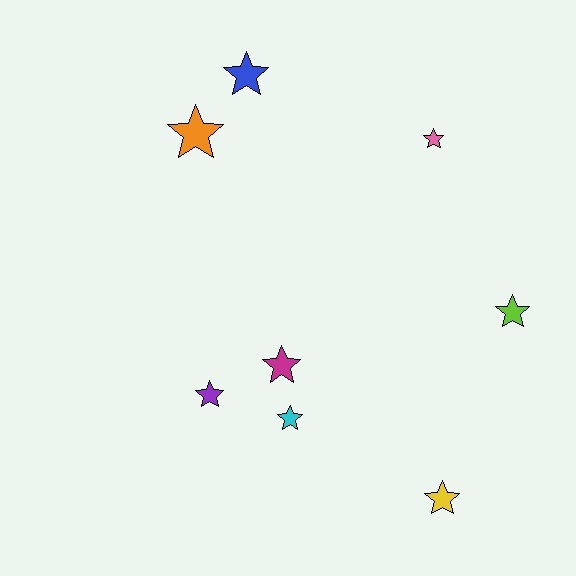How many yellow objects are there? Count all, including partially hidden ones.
There is 1 yellow object.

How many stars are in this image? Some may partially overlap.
There are 8 stars.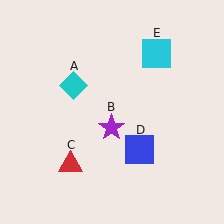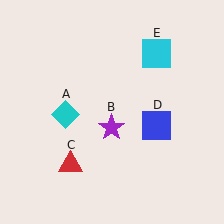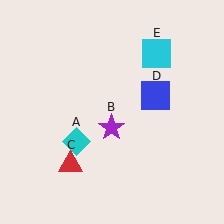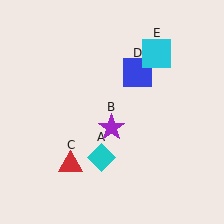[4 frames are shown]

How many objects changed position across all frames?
2 objects changed position: cyan diamond (object A), blue square (object D).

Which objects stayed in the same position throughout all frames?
Purple star (object B) and red triangle (object C) and cyan square (object E) remained stationary.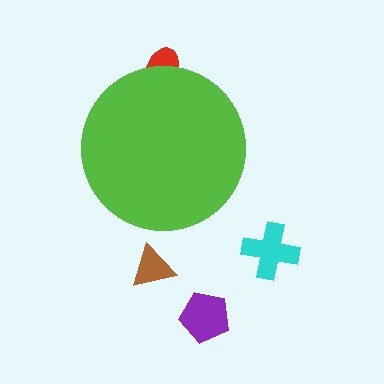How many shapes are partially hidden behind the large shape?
1 shape is partially hidden.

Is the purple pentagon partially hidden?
No, the purple pentagon is fully visible.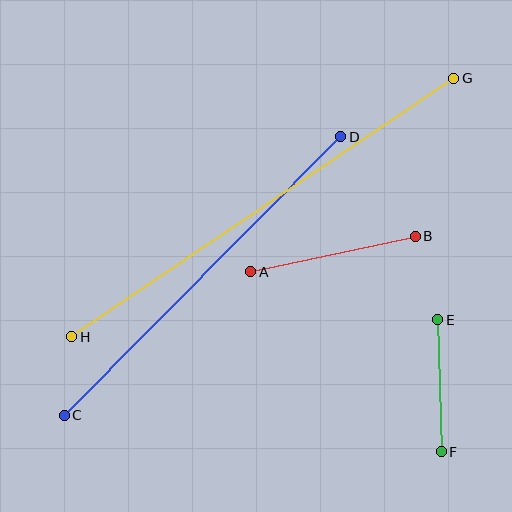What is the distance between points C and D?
The distance is approximately 393 pixels.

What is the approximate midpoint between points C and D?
The midpoint is at approximately (203, 276) pixels.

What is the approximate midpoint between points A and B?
The midpoint is at approximately (333, 254) pixels.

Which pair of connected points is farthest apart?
Points G and H are farthest apart.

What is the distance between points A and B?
The distance is approximately 168 pixels.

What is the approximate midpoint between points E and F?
The midpoint is at approximately (440, 386) pixels.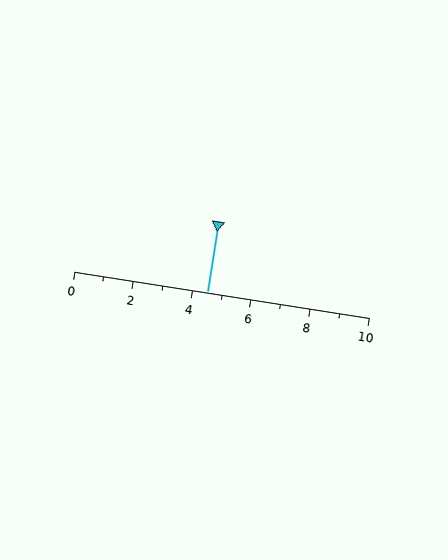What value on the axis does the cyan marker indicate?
The marker indicates approximately 4.5.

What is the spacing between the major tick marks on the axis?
The major ticks are spaced 2 apart.